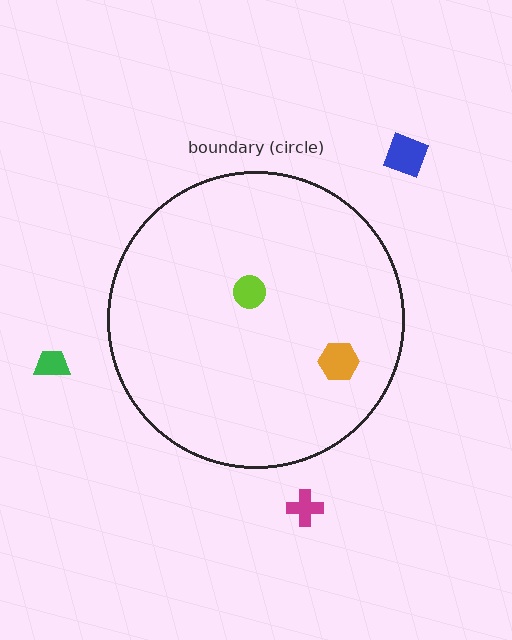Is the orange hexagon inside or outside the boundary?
Inside.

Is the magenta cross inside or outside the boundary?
Outside.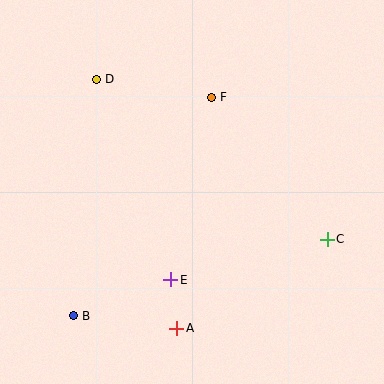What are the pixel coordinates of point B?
Point B is at (73, 316).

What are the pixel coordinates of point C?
Point C is at (327, 239).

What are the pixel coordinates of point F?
Point F is at (211, 97).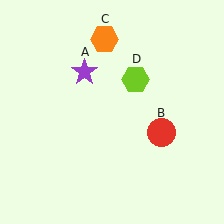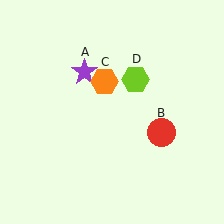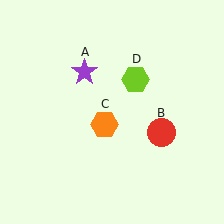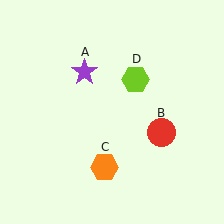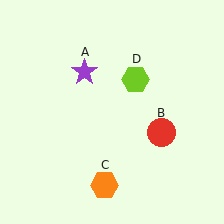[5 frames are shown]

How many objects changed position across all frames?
1 object changed position: orange hexagon (object C).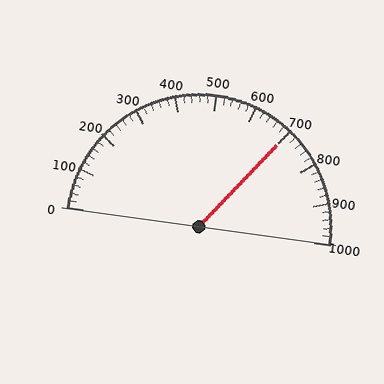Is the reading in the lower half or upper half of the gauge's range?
The reading is in the upper half of the range (0 to 1000).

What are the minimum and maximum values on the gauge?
The gauge ranges from 0 to 1000.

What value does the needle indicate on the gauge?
The needle indicates approximately 700.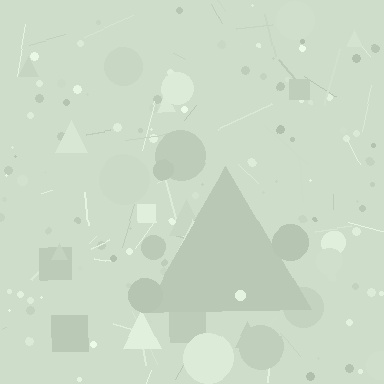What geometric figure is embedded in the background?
A triangle is embedded in the background.